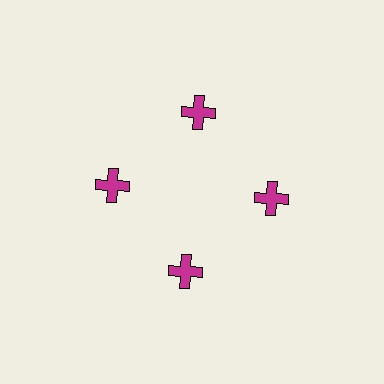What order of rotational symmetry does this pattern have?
This pattern has 4-fold rotational symmetry.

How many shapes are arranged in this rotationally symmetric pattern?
There are 4 shapes, arranged in 4 groups of 1.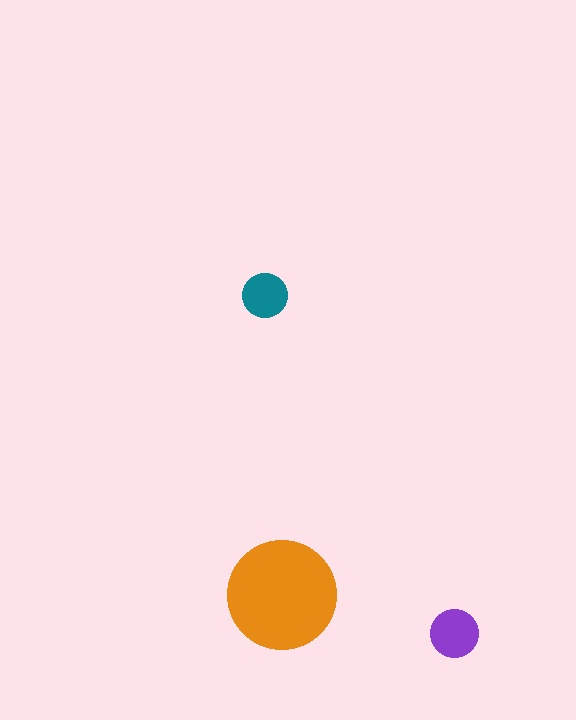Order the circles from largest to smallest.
the orange one, the purple one, the teal one.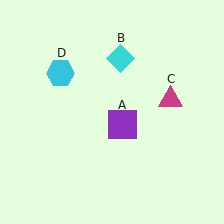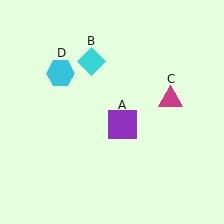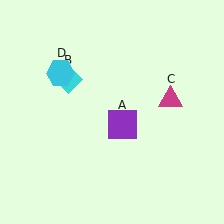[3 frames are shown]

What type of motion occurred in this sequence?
The cyan diamond (object B) rotated counterclockwise around the center of the scene.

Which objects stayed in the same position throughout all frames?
Purple square (object A) and magenta triangle (object C) and cyan hexagon (object D) remained stationary.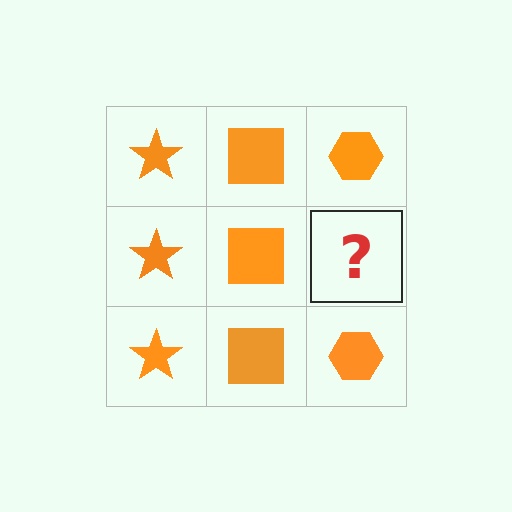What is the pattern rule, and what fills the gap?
The rule is that each column has a consistent shape. The gap should be filled with an orange hexagon.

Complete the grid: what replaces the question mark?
The question mark should be replaced with an orange hexagon.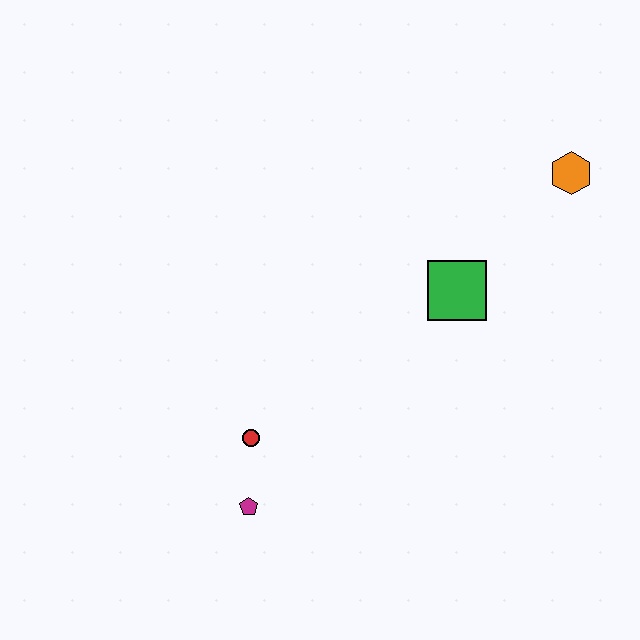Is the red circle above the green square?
No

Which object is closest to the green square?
The orange hexagon is closest to the green square.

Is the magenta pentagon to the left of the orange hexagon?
Yes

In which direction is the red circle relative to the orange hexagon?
The red circle is to the left of the orange hexagon.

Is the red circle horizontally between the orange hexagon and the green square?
No